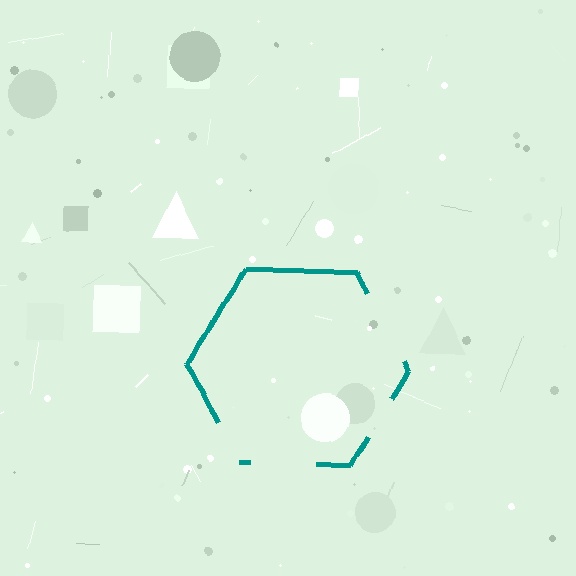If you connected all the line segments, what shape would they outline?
They would outline a hexagon.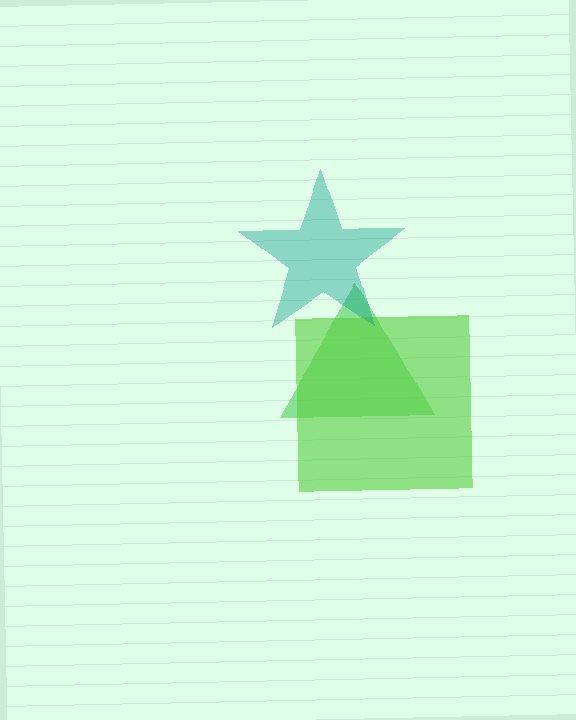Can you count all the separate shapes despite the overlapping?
Yes, there are 3 separate shapes.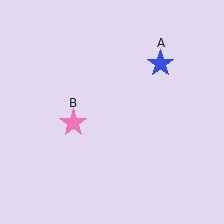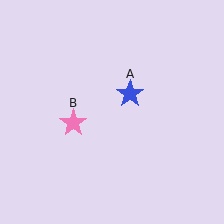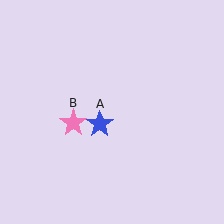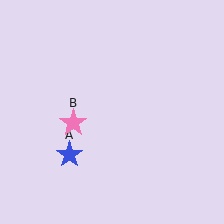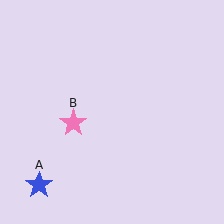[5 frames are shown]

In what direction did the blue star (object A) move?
The blue star (object A) moved down and to the left.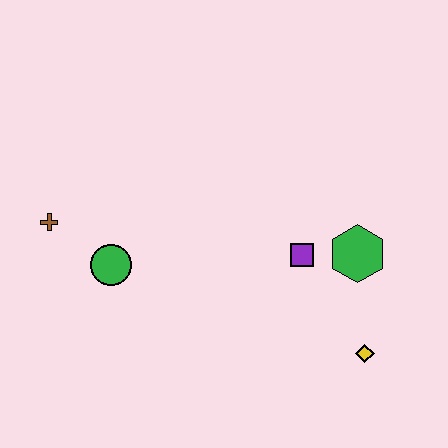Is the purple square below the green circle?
No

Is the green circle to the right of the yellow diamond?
No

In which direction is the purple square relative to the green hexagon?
The purple square is to the left of the green hexagon.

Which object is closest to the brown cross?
The green circle is closest to the brown cross.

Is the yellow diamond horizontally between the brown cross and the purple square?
No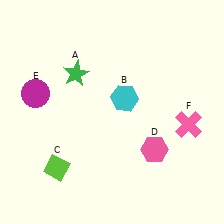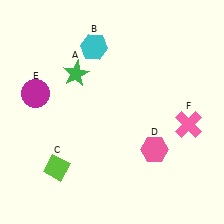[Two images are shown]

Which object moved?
The cyan hexagon (B) moved up.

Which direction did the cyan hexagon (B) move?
The cyan hexagon (B) moved up.